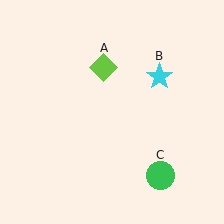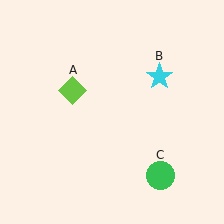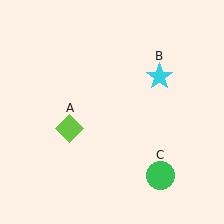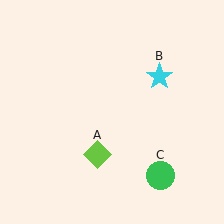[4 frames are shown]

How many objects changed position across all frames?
1 object changed position: lime diamond (object A).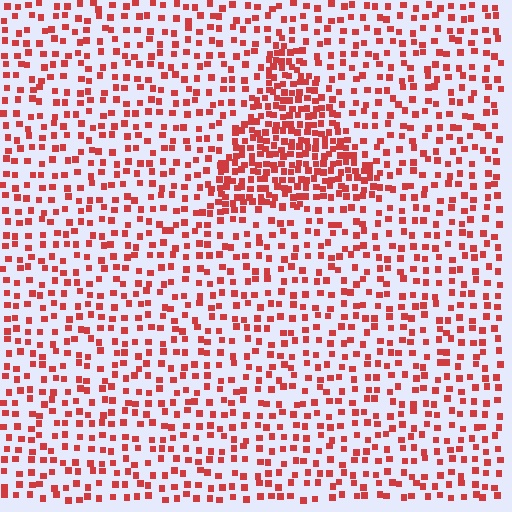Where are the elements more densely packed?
The elements are more densely packed inside the triangle boundary.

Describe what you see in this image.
The image contains small red elements arranged at two different densities. A triangle-shaped region is visible where the elements are more densely packed than the surrounding area.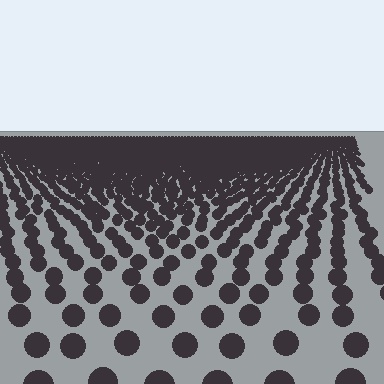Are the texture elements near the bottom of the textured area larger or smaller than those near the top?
Larger. Near the bottom, elements are closer to the viewer and appear at a bigger on-screen size.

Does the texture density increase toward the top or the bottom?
Density increases toward the top.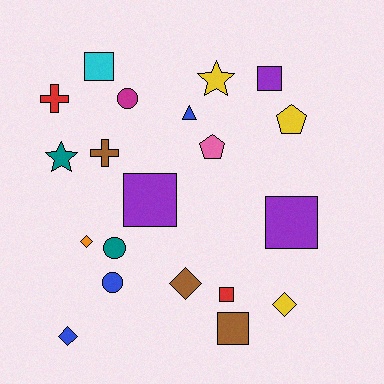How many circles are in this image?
There are 3 circles.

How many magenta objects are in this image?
There is 1 magenta object.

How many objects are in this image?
There are 20 objects.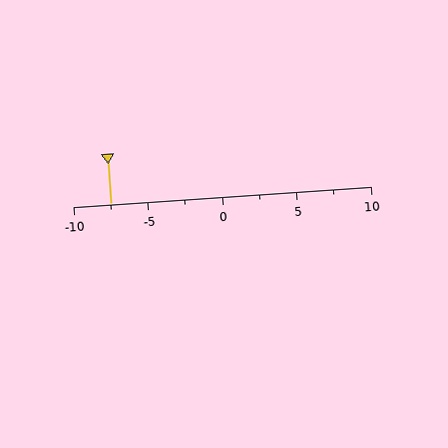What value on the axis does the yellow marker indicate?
The marker indicates approximately -7.5.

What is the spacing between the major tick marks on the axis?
The major ticks are spaced 5 apart.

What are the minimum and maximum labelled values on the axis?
The axis runs from -10 to 10.